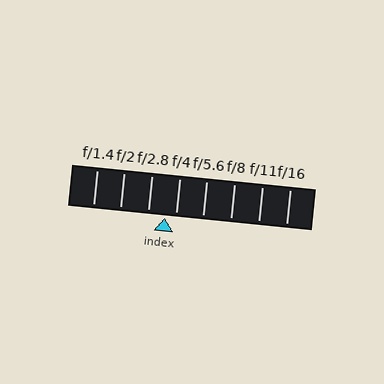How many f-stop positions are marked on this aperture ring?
There are 8 f-stop positions marked.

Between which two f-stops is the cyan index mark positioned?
The index mark is between f/2.8 and f/4.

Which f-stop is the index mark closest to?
The index mark is closest to f/4.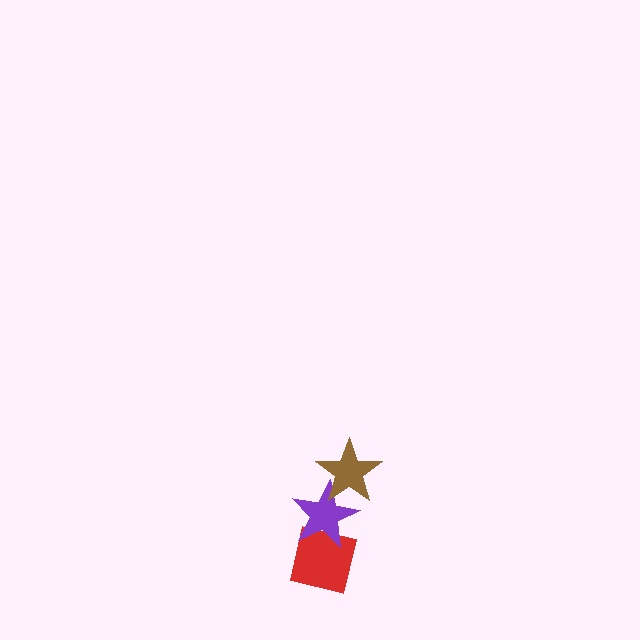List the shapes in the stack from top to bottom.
From top to bottom: the brown star, the purple star, the red square.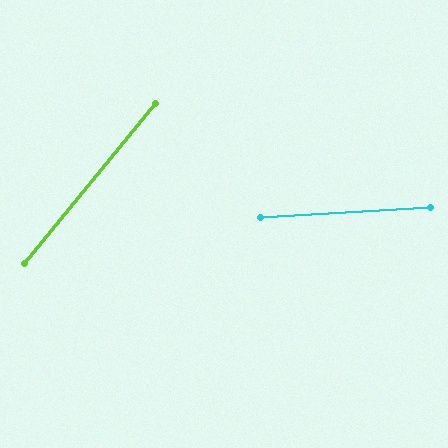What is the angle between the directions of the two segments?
Approximately 47 degrees.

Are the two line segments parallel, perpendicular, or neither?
Neither parallel nor perpendicular — they differ by about 47°.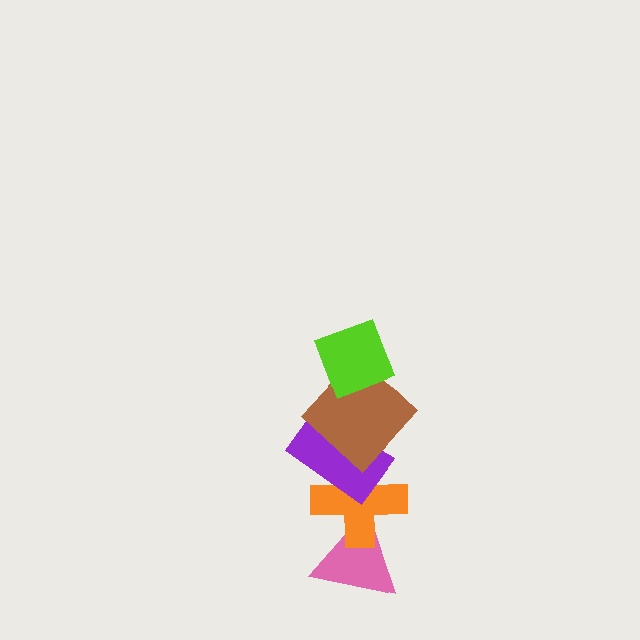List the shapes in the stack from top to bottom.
From top to bottom: the lime diamond, the brown diamond, the purple rectangle, the orange cross, the pink triangle.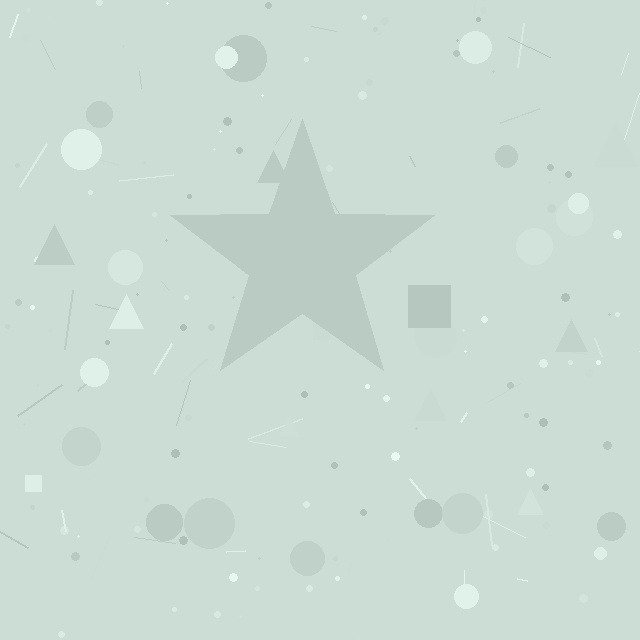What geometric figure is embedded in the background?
A star is embedded in the background.